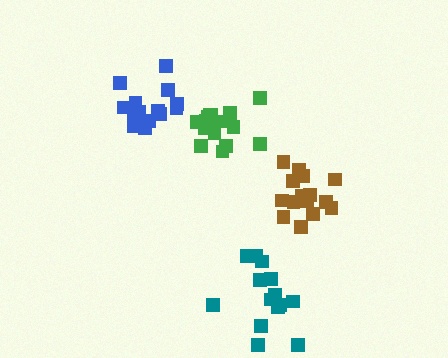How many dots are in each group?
Group 1: 15 dots, Group 2: 15 dots, Group 3: 14 dots, Group 4: 15 dots (59 total).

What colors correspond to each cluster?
The clusters are colored: blue, green, teal, brown.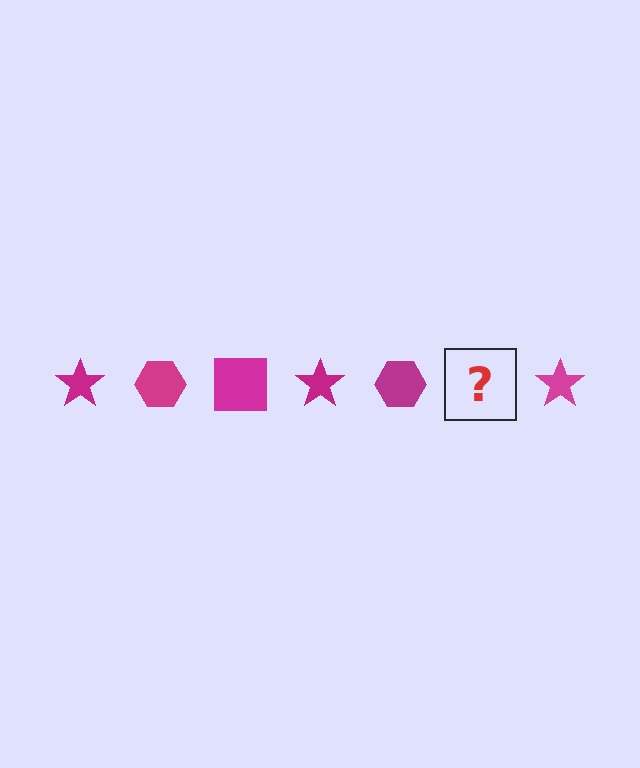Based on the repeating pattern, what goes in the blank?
The blank should be a magenta square.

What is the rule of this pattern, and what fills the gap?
The rule is that the pattern cycles through star, hexagon, square shapes in magenta. The gap should be filled with a magenta square.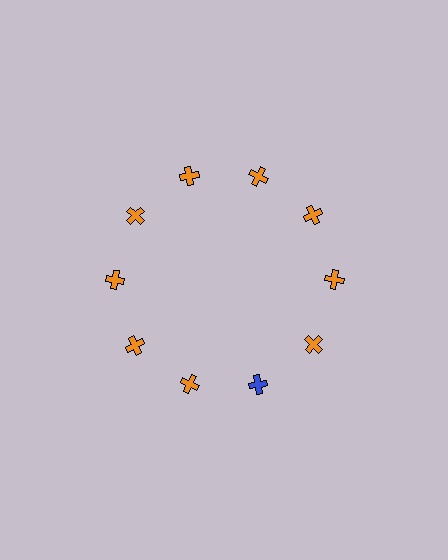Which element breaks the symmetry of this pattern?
The blue cross at roughly the 5 o'clock position breaks the symmetry. All other shapes are orange crosses.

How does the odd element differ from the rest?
It has a different color: blue instead of orange.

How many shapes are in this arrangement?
There are 10 shapes arranged in a ring pattern.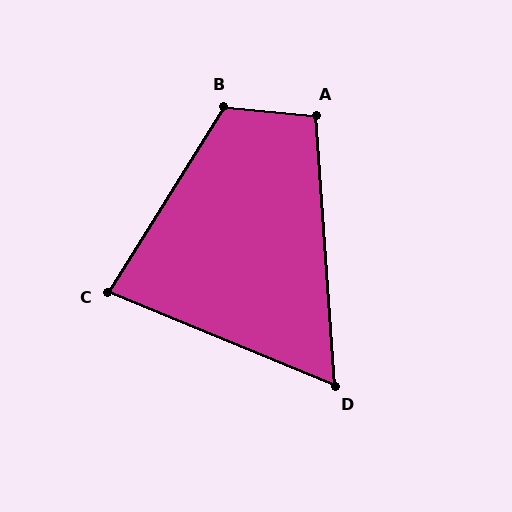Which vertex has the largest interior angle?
B, at approximately 116 degrees.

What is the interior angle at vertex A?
Approximately 100 degrees (obtuse).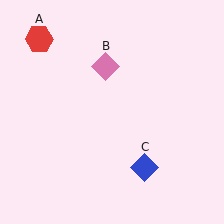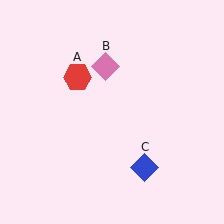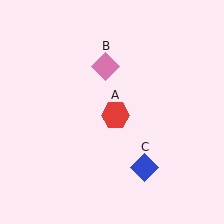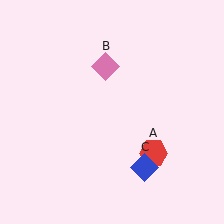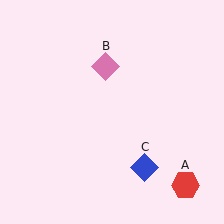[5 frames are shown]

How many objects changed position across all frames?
1 object changed position: red hexagon (object A).